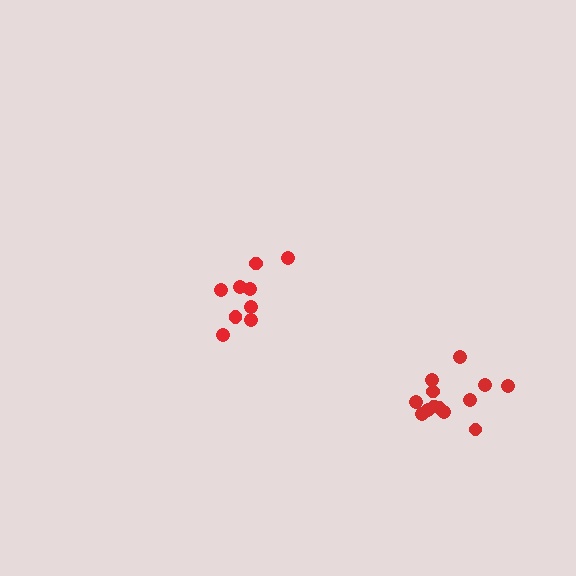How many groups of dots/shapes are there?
There are 2 groups.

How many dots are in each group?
Group 1: 9 dots, Group 2: 13 dots (22 total).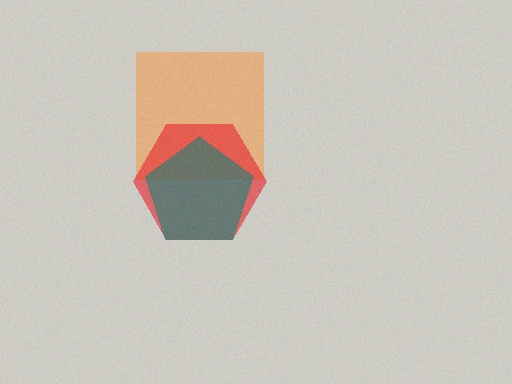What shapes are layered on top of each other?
The layered shapes are: an orange square, a red hexagon, a teal pentagon.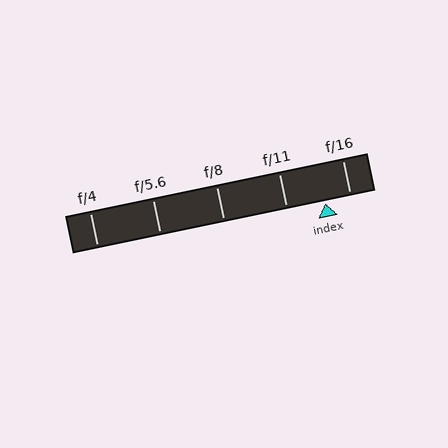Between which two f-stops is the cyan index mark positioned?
The index mark is between f/11 and f/16.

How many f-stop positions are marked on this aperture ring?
There are 5 f-stop positions marked.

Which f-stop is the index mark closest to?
The index mark is closest to f/16.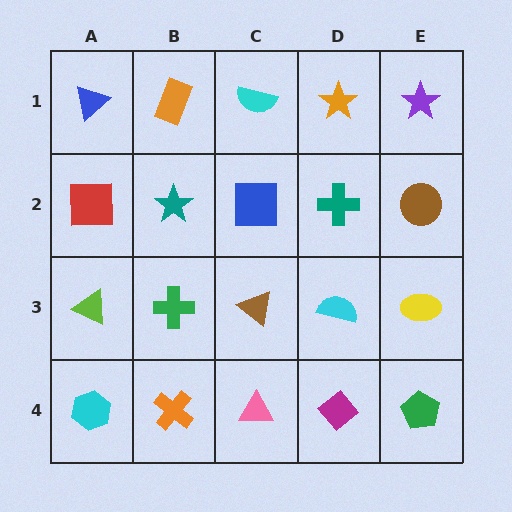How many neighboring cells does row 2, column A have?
3.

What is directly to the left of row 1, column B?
A blue triangle.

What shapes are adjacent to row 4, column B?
A green cross (row 3, column B), a cyan hexagon (row 4, column A), a pink triangle (row 4, column C).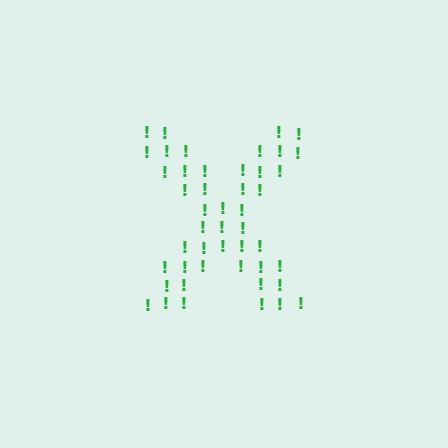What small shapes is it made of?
It is made of small exclamation marks.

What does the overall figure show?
The overall figure shows the letter X.